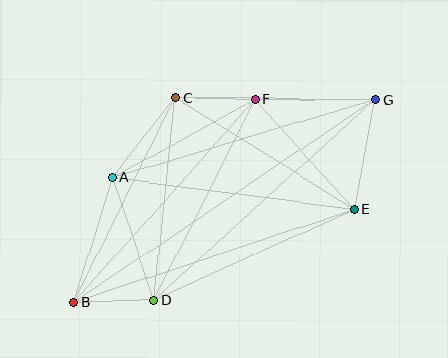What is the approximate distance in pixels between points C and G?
The distance between C and G is approximately 200 pixels.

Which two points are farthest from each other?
Points B and G are farthest from each other.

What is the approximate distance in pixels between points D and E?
The distance between D and E is approximately 219 pixels.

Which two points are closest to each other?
Points C and F are closest to each other.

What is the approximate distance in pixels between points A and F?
The distance between A and F is approximately 163 pixels.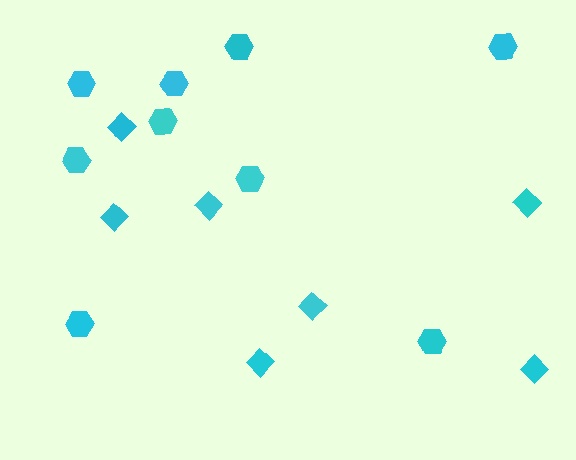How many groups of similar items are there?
There are 2 groups: one group of hexagons (9) and one group of diamonds (7).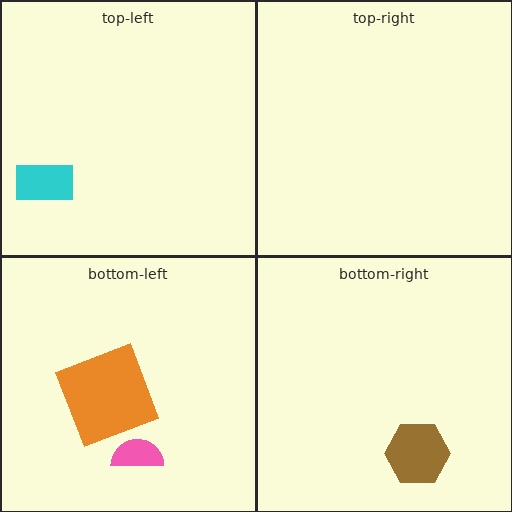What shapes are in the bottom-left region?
The orange square, the pink semicircle.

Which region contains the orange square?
The bottom-left region.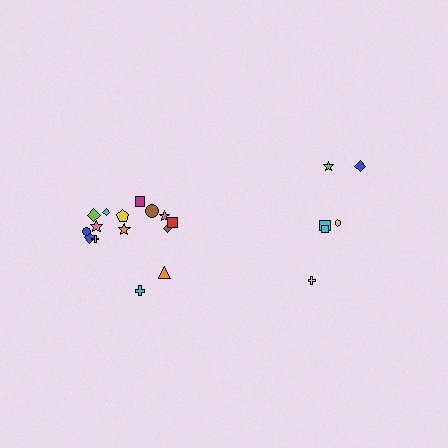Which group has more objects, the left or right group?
The left group.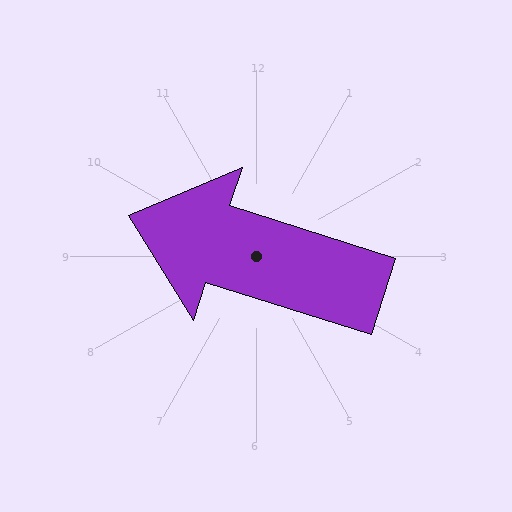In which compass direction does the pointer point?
West.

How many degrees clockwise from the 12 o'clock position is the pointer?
Approximately 288 degrees.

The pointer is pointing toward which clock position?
Roughly 10 o'clock.